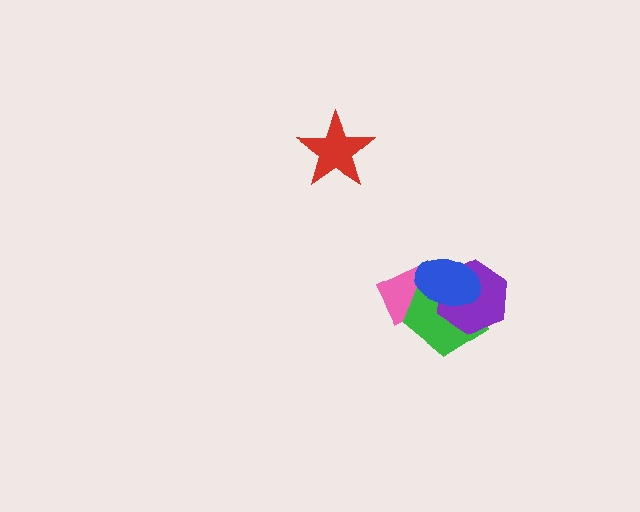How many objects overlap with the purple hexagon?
2 objects overlap with the purple hexagon.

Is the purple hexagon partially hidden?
Yes, it is partially covered by another shape.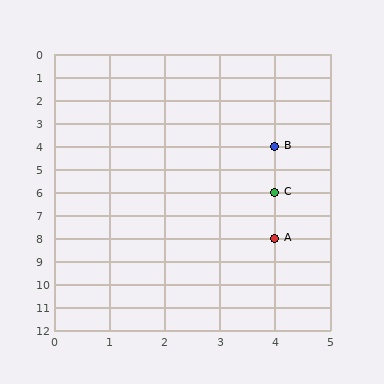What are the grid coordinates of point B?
Point B is at grid coordinates (4, 4).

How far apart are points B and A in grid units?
Points B and A are 4 rows apart.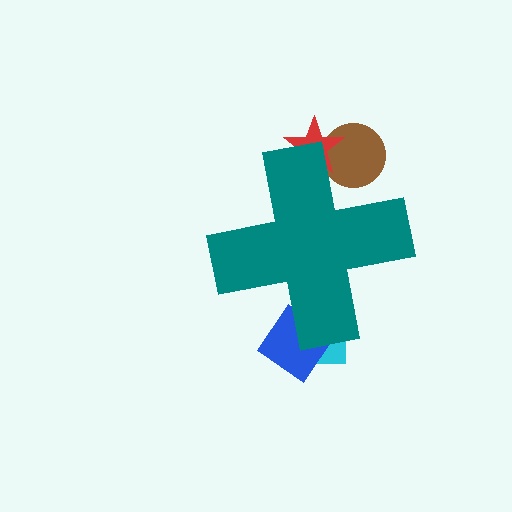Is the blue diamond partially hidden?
Yes, the blue diamond is partially hidden behind the teal cross.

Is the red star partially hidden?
Yes, the red star is partially hidden behind the teal cross.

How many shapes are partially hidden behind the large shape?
4 shapes are partially hidden.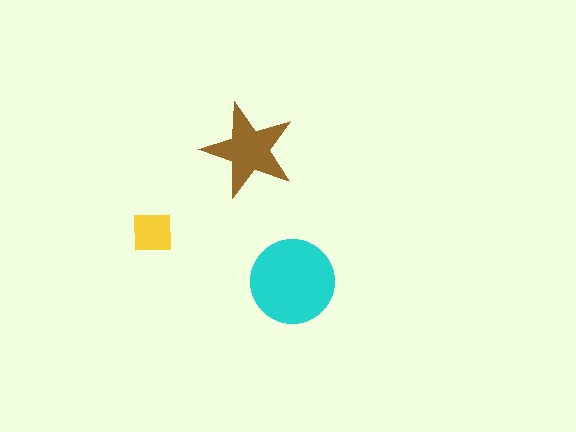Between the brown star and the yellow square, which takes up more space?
The brown star.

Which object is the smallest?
The yellow square.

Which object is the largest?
The cyan circle.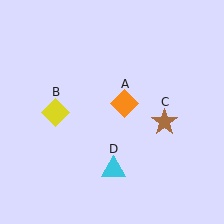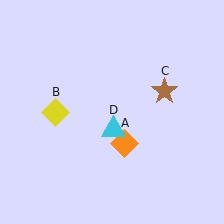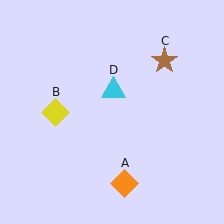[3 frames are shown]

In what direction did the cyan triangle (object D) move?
The cyan triangle (object D) moved up.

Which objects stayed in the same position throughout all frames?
Yellow diamond (object B) remained stationary.